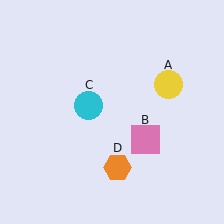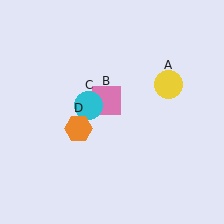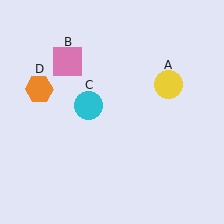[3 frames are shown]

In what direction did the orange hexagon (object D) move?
The orange hexagon (object D) moved up and to the left.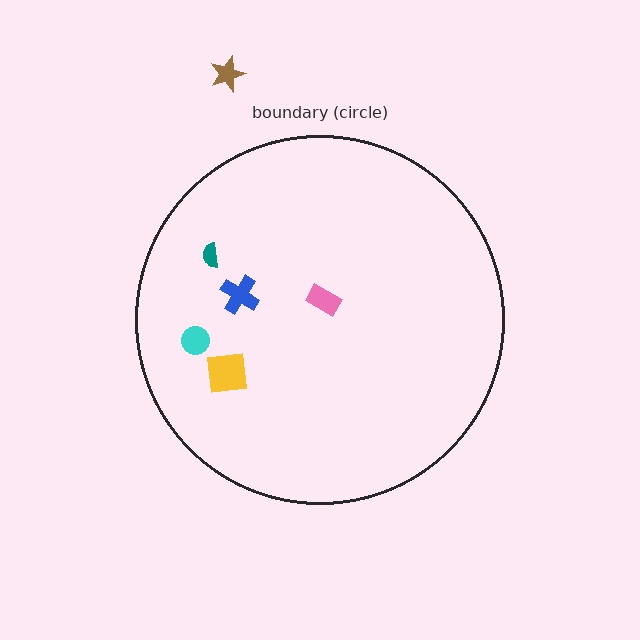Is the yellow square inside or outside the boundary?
Inside.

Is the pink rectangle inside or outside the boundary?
Inside.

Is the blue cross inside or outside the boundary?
Inside.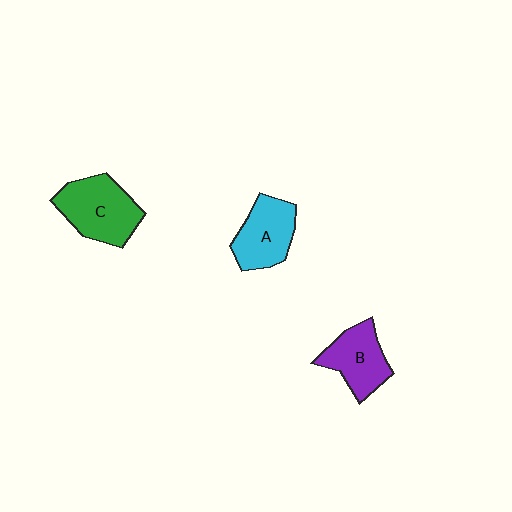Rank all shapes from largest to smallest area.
From largest to smallest: C (green), A (cyan), B (purple).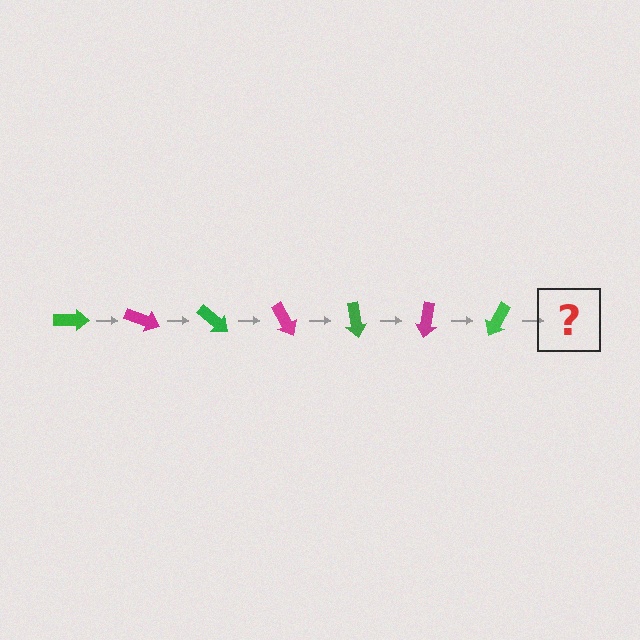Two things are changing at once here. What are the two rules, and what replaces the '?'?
The two rules are that it rotates 20 degrees each step and the color cycles through green and magenta. The '?' should be a magenta arrow, rotated 140 degrees from the start.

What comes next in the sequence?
The next element should be a magenta arrow, rotated 140 degrees from the start.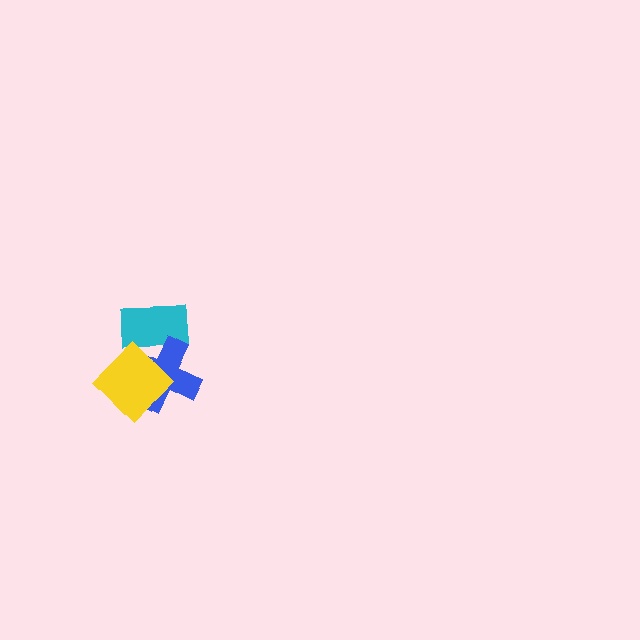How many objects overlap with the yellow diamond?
1 object overlaps with the yellow diamond.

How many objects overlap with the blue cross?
2 objects overlap with the blue cross.